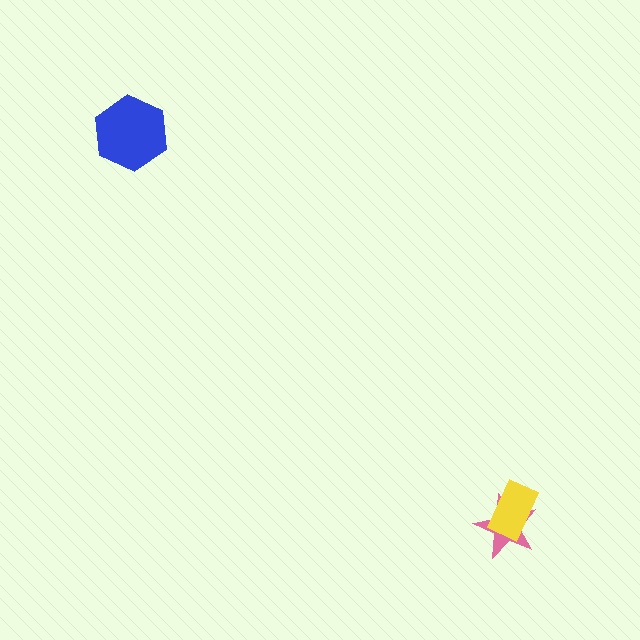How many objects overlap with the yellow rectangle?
1 object overlaps with the yellow rectangle.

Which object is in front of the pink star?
The yellow rectangle is in front of the pink star.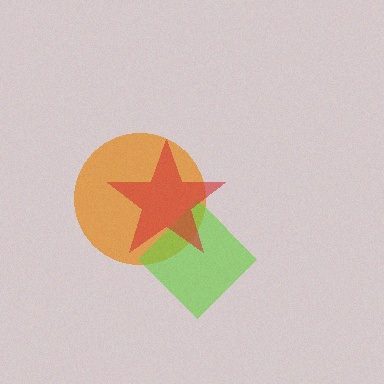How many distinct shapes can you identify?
There are 3 distinct shapes: an orange circle, a lime diamond, a red star.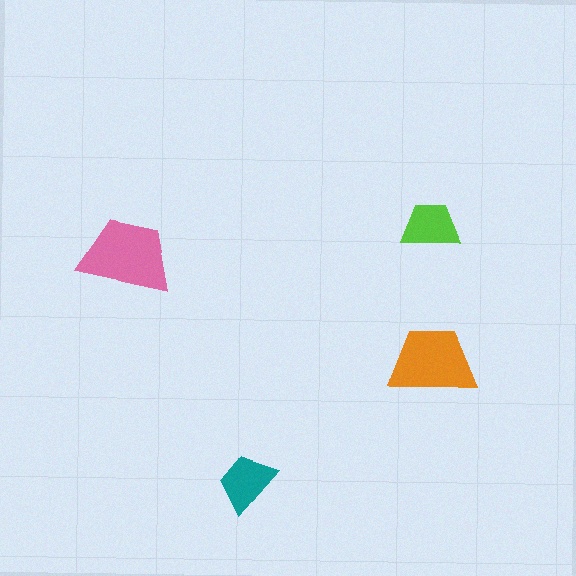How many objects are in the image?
There are 4 objects in the image.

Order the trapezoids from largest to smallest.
the pink one, the orange one, the teal one, the lime one.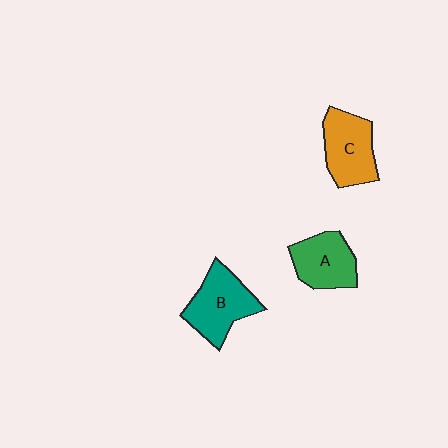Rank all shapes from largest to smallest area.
From largest to smallest: B (teal), C (orange), A (green).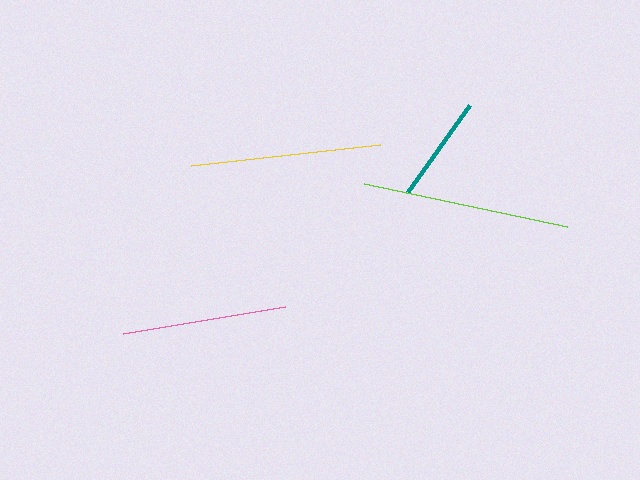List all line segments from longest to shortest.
From longest to shortest: lime, yellow, pink, teal.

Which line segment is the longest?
The lime line is the longest at approximately 207 pixels.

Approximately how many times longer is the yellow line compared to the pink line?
The yellow line is approximately 1.2 times the length of the pink line.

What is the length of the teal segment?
The teal segment is approximately 106 pixels long.